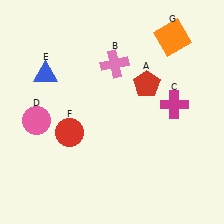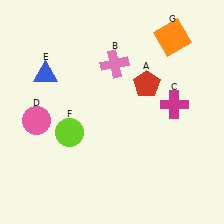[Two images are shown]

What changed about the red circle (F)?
In Image 1, F is red. In Image 2, it changed to lime.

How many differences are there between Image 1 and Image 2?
There is 1 difference between the two images.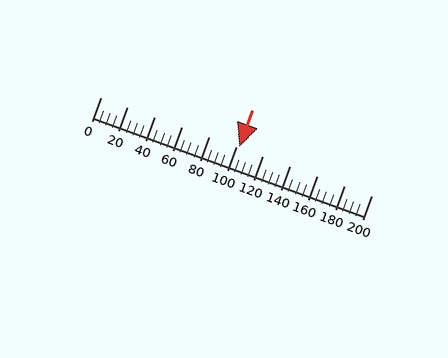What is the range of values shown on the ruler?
The ruler shows values from 0 to 200.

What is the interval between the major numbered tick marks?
The major tick marks are spaced 20 units apart.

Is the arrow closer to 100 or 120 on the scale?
The arrow is closer to 100.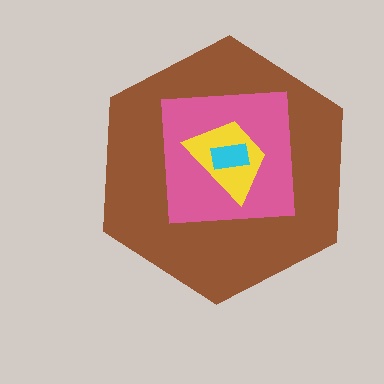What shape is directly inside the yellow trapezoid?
The cyan rectangle.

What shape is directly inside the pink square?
The yellow trapezoid.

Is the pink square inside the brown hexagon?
Yes.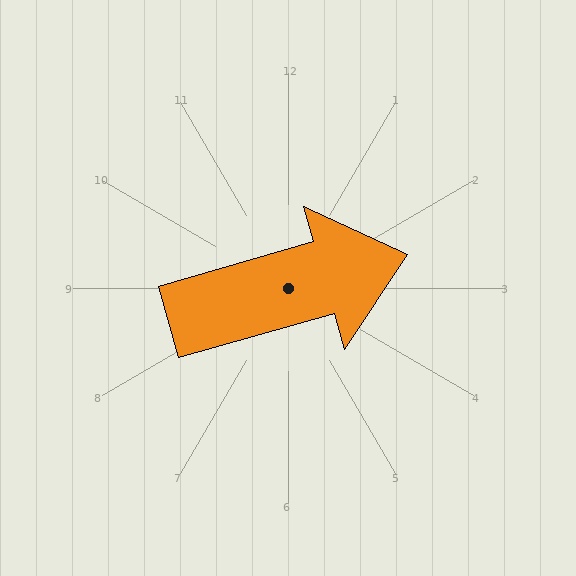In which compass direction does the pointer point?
East.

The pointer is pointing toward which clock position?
Roughly 2 o'clock.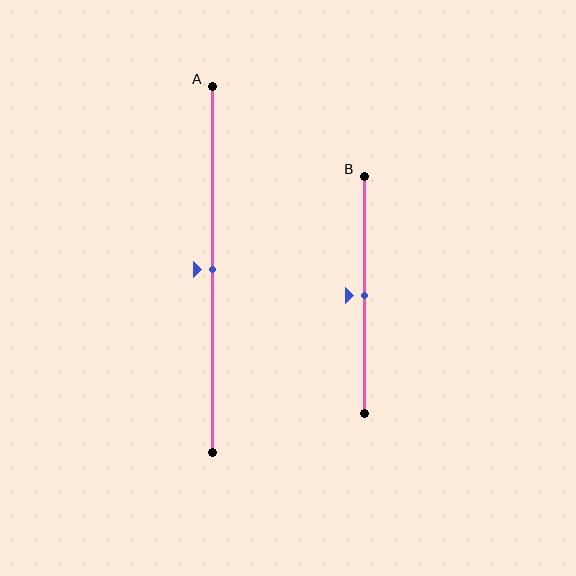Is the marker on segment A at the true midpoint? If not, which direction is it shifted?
Yes, the marker on segment A is at the true midpoint.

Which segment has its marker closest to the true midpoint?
Segment A has its marker closest to the true midpoint.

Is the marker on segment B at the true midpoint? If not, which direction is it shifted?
Yes, the marker on segment B is at the true midpoint.